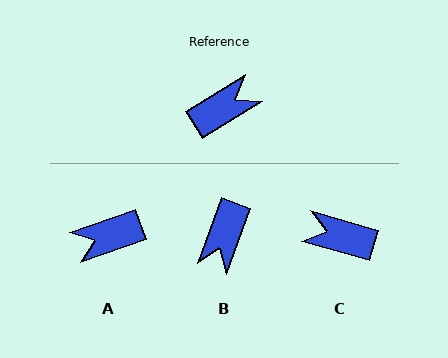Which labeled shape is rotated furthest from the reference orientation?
A, about 168 degrees away.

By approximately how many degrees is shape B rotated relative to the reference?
Approximately 142 degrees clockwise.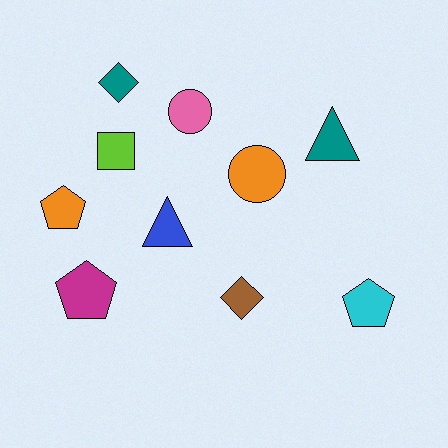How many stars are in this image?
There are no stars.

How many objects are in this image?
There are 10 objects.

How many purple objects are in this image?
There are no purple objects.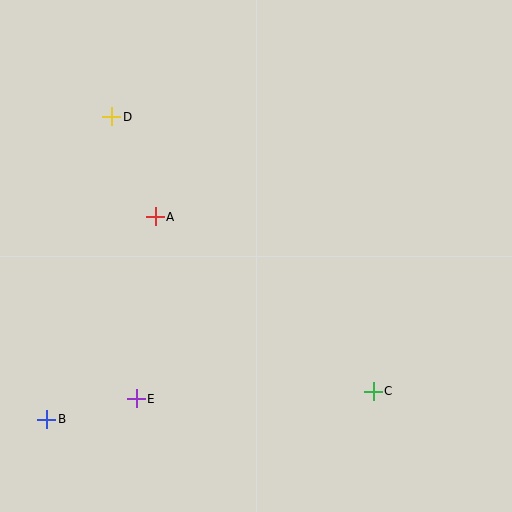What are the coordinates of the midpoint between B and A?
The midpoint between B and A is at (101, 318).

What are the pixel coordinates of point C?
Point C is at (373, 391).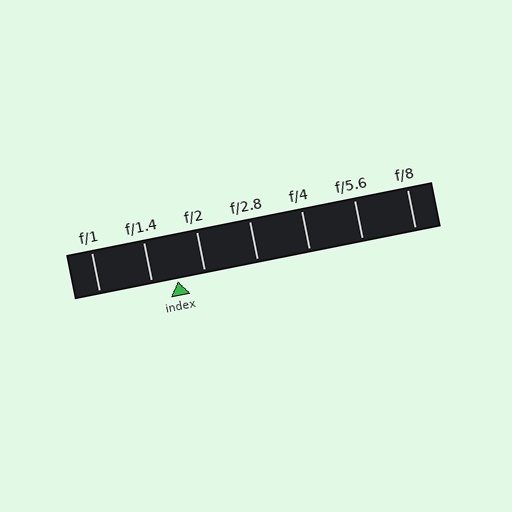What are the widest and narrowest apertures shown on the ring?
The widest aperture shown is f/1 and the narrowest is f/8.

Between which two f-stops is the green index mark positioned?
The index mark is between f/1.4 and f/2.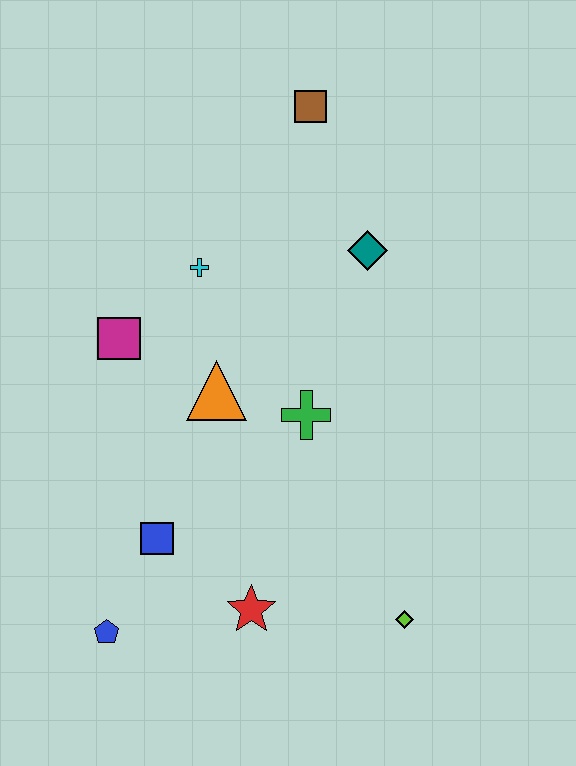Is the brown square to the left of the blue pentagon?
No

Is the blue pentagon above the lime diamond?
No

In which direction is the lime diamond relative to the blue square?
The lime diamond is to the right of the blue square.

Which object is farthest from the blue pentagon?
The brown square is farthest from the blue pentagon.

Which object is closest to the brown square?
The teal diamond is closest to the brown square.